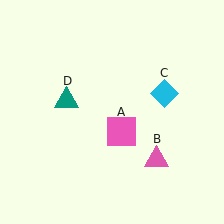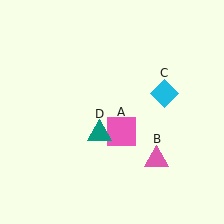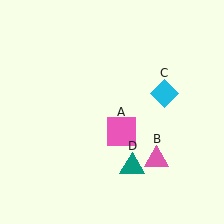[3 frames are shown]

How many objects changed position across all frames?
1 object changed position: teal triangle (object D).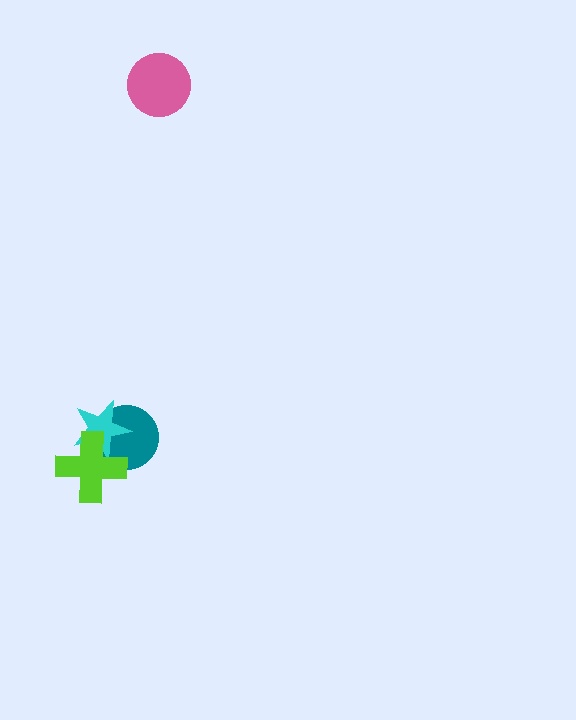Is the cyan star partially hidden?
Yes, it is partially covered by another shape.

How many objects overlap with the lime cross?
2 objects overlap with the lime cross.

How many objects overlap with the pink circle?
0 objects overlap with the pink circle.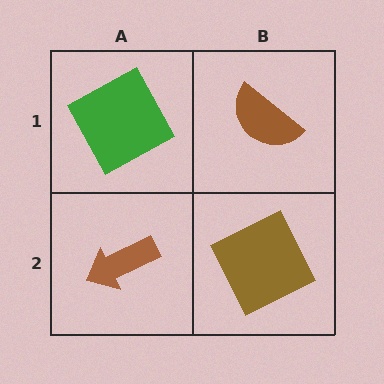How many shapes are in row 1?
2 shapes.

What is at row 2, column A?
A brown arrow.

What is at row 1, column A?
A green square.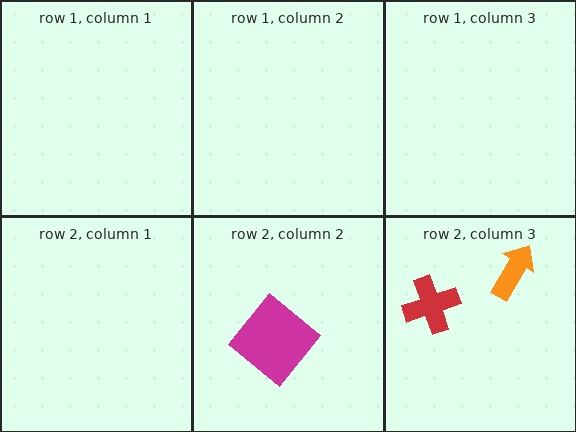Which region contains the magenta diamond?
The row 2, column 2 region.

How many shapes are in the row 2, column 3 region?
2.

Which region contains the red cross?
The row 2, column 3 region.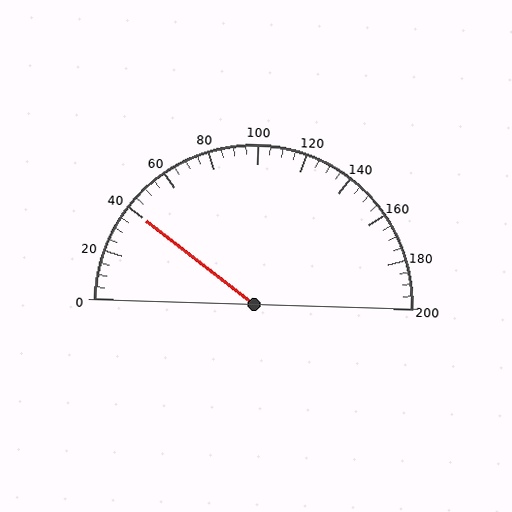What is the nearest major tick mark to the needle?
The nearest major tick mark is 40.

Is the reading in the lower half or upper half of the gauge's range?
The reading is in the lower half of the range (0 to 200).